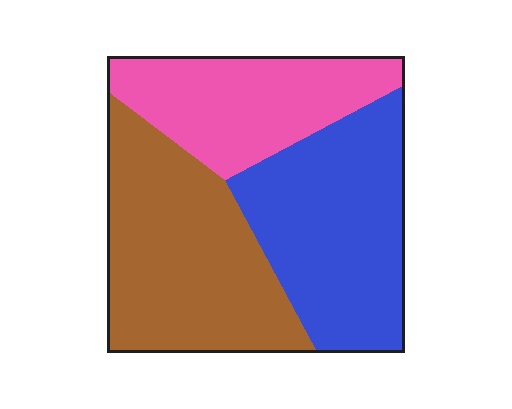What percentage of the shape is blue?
Blue covers 36% of the shape.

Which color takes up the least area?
Pink, at roughly 25%.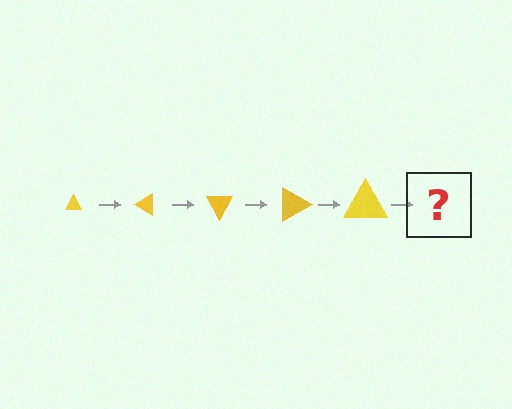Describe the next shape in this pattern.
It should be a triangle, larger than the previous one and rotated 150 degrees from the start.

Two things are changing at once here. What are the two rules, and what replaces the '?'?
The two rules are that the triangle grows larger each step and it rotates 30 degrees each step. The '?' should be a triangle, larger than the previous one and rotated 150 degrees from the start.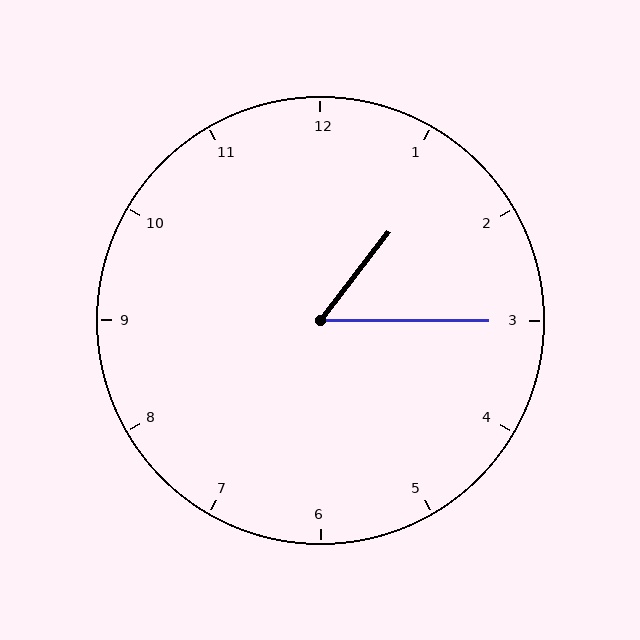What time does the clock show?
1:15.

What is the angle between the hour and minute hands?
Approximately 52 degrees.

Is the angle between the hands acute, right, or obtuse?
It is acute.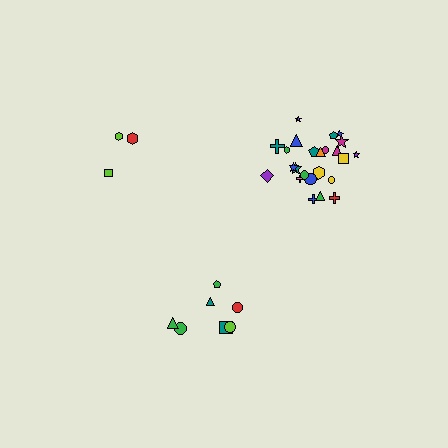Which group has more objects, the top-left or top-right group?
The top-right group.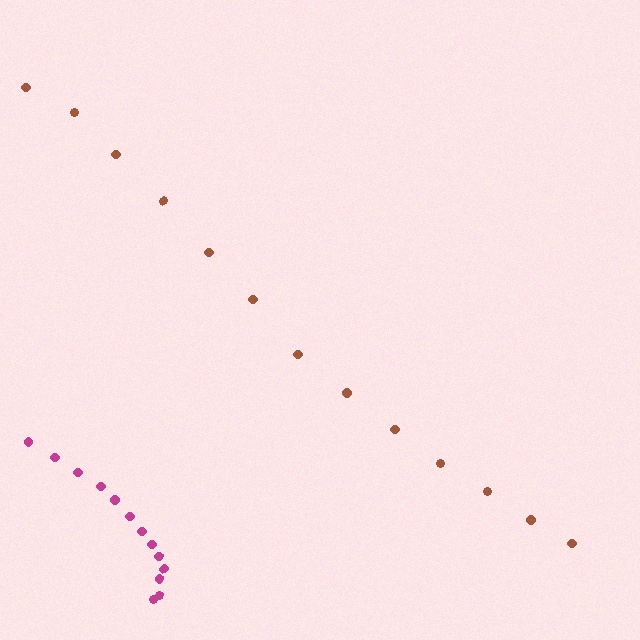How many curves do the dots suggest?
There are 2 distinct paths.